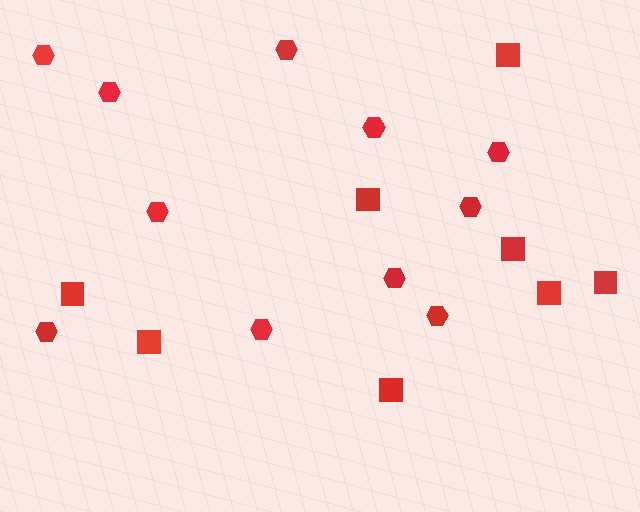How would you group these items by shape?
There are 2 groups: one group of squares (8) and one group of hexagons (11).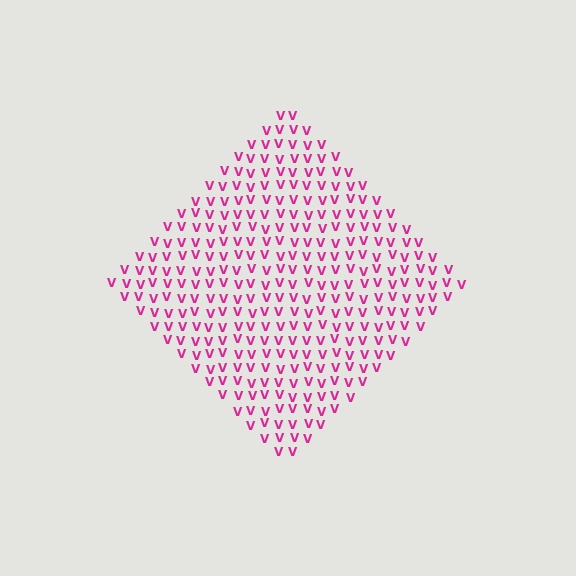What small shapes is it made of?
It is made of small letter V's.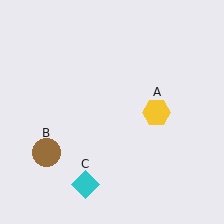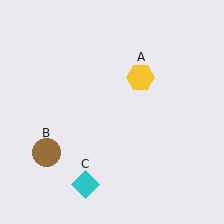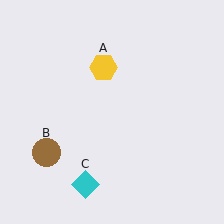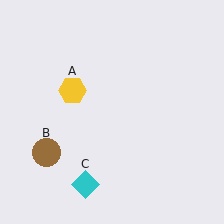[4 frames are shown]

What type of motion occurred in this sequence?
The yellow hexagon (object A) rotated counterclockwise around the center of the scene.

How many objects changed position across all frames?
1 object changed position: yellow hexagon (object A).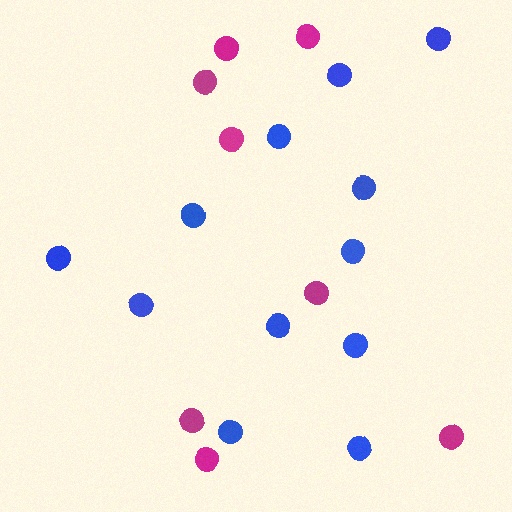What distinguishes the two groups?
There are 2 groups: one group of magenta circles (8) and one group of blue circles (12).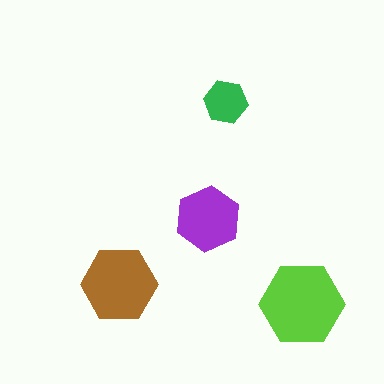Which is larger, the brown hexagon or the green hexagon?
The brown one.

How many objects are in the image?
There are 4 objects in the image.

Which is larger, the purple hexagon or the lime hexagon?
The lime one.